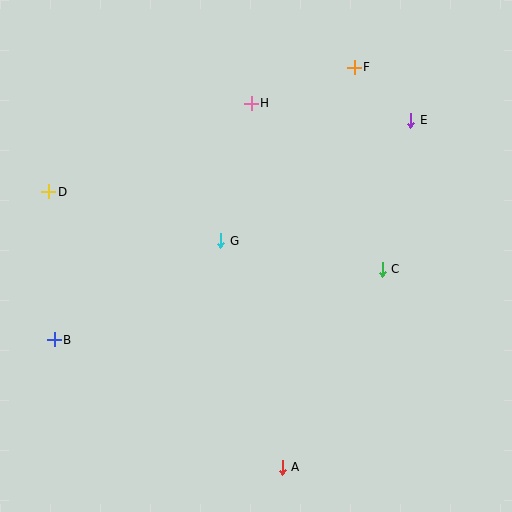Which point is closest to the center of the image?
Point G at (221, 241) is closest to the center.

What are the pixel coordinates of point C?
Point C is at (382, 269).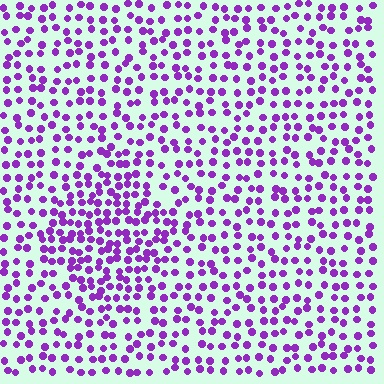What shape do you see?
I see a diamond.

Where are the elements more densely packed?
The elements are more densely packed inside the diamond boundary.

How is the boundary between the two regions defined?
The boundary is defined by a change in element density (approximately 1.6x ratio). All elements are the same color, size, and shape.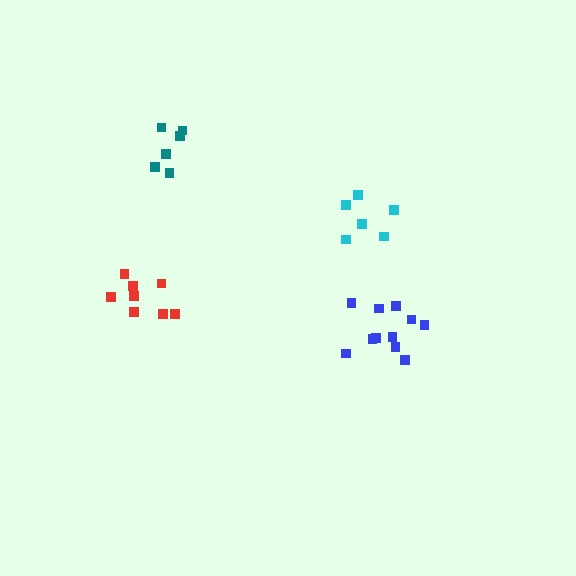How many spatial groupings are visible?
There are 4 spatial groupings.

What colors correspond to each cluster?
The clusters are colored: cyan, teal, blue, red.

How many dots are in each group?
Group 1: 6 dots, Group 2: 6 dots, Group 3: 11 dots, Group 4: 8 dots (31 total).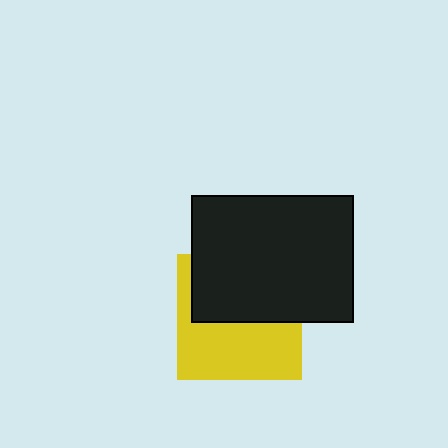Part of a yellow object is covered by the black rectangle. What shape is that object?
It is a square.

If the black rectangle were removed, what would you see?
You would see the complete yellow square.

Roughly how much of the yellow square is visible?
About half of it is visible (roughly 51%).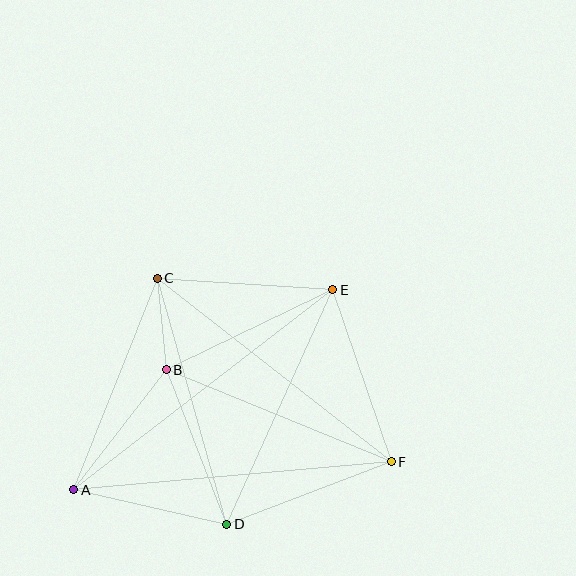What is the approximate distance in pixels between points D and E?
The distance between D and E is approximately 257 pixels.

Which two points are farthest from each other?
Points A and E are farthest from each other.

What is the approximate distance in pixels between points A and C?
The distance between A and C is approximately 227 pixels.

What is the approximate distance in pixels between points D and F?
The distance between D and F is approximately 176 pixels.